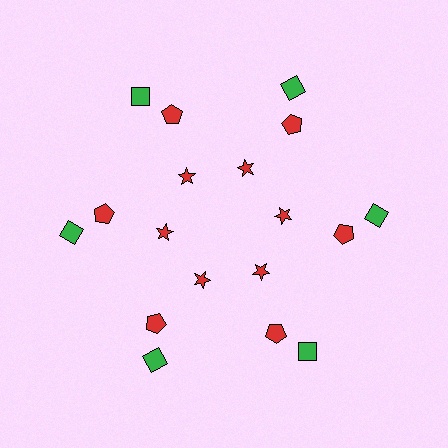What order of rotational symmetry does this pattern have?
This pattern has 6-fold rotational symmetry.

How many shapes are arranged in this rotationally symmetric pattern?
There are 18 shapes, arranged in 6 groups of 3.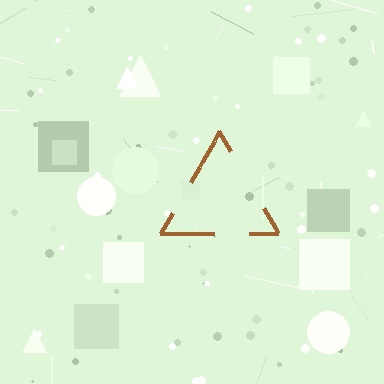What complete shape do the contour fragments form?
The contour fragments form a triangle.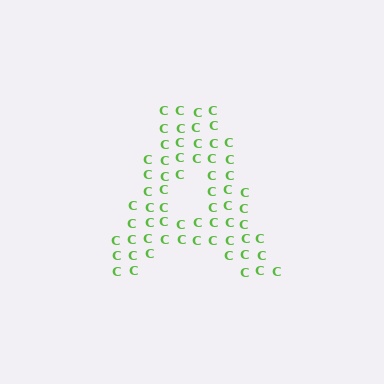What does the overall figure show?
The overall figure shows the letter A.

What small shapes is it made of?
It is made of small letter C's.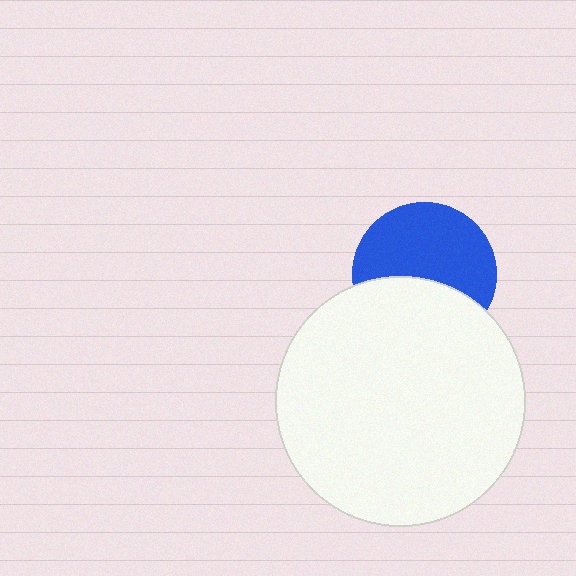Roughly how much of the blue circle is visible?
About half of it is visible (roughly 59%).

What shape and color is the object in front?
The object in front is a white circle.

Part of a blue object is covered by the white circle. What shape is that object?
It is a circle.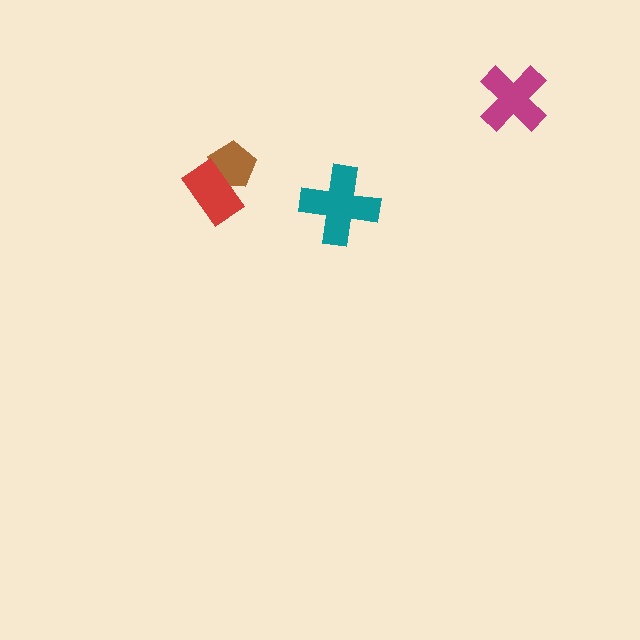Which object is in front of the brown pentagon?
The red rectangle is in front of the brown pentagon.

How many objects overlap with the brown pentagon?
1 object overlaps with the brown pentagon.